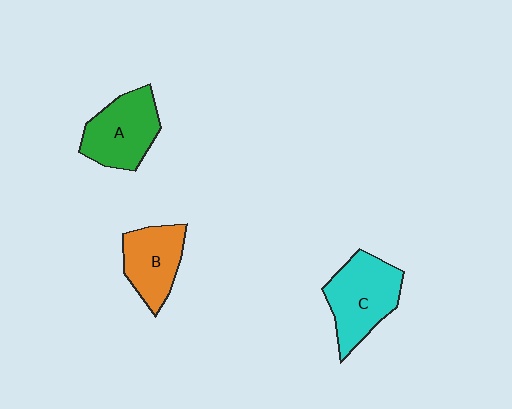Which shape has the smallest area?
Shape B (orange).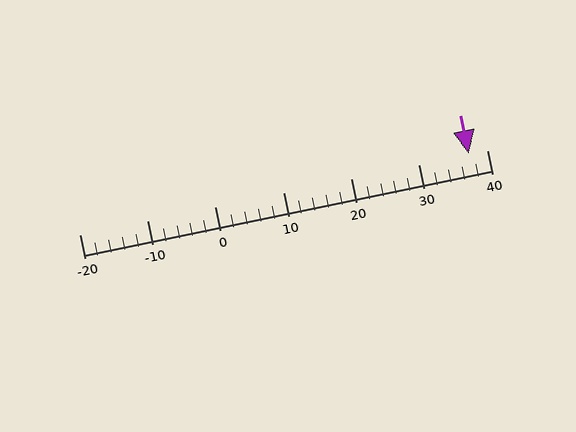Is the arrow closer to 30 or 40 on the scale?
The arrow is closer to 40.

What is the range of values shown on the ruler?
The ruler shows values from -20 to 40.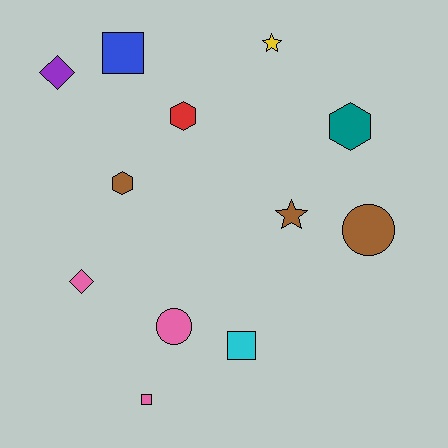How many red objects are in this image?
There is 1 red object.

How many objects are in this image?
There are 12 objects.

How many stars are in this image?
There are 2 stars.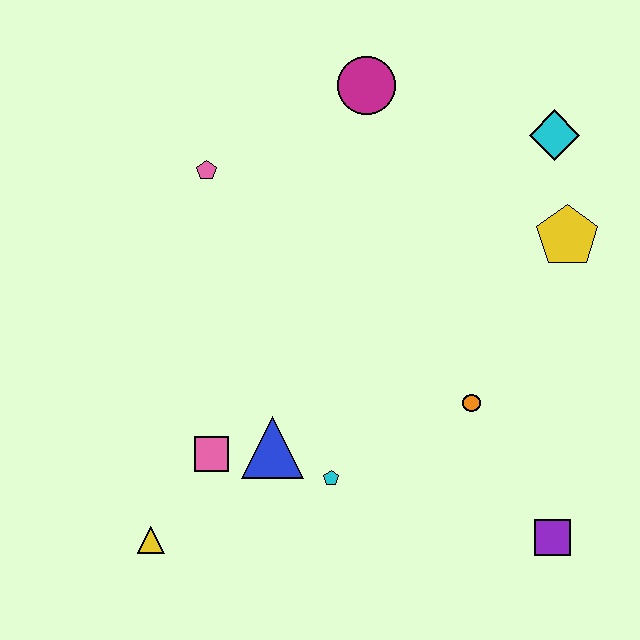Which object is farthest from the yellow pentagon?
The yellow triangle is farthest from the yellow pentagon.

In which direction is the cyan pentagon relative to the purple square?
The cyan pentagon is to the left of the purple square.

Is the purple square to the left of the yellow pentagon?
Yes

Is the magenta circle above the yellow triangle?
Yes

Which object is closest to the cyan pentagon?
The blue triangle is closest to the cyan pentagon.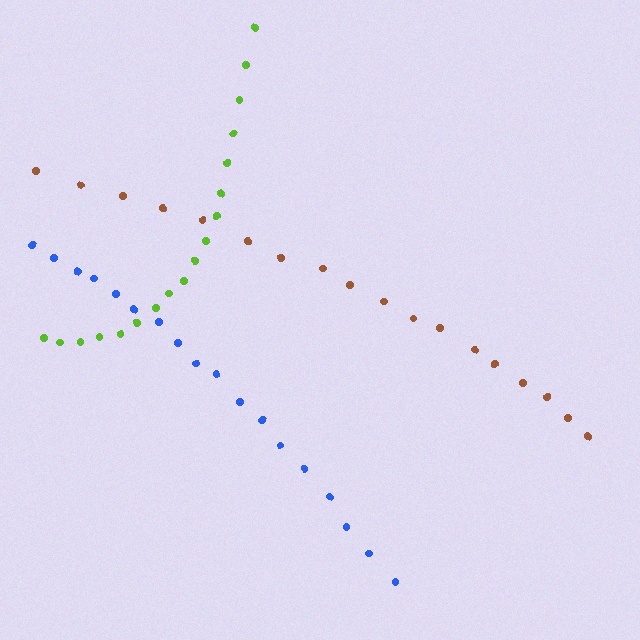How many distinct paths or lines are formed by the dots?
There are 3 distinct paths.